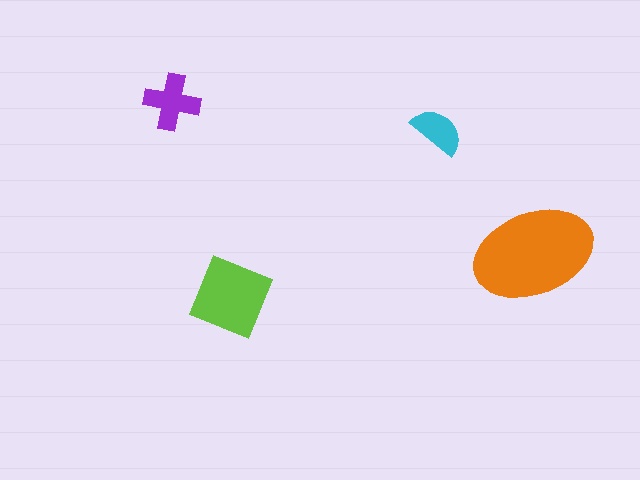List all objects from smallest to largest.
The cyan semicircle, the purple cross, the lime diamond, the orange ellipse.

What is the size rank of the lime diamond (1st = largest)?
2nd.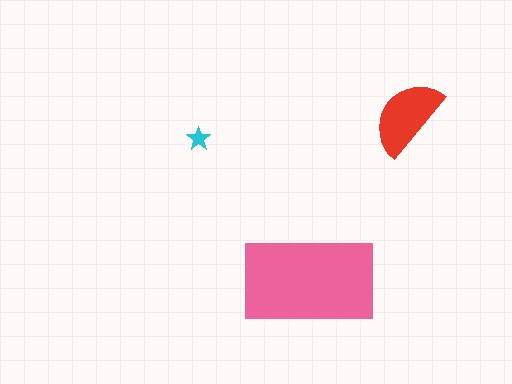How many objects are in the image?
There are 3 objects in the image.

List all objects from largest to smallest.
The pink rectangle, the red semicircle, the cyan star.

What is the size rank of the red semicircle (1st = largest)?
2nd.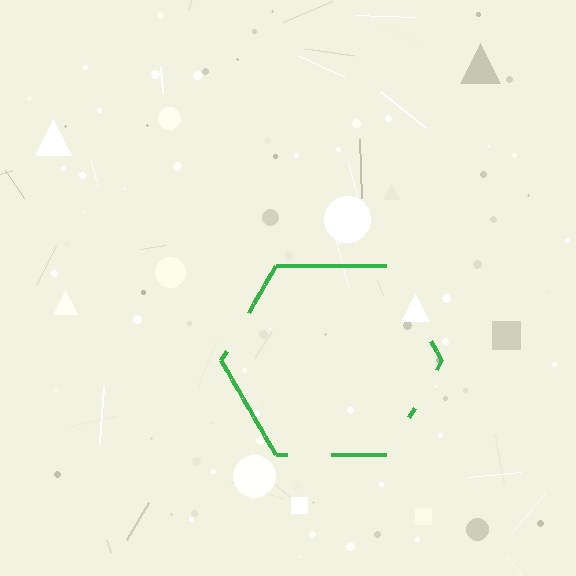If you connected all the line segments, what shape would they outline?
They would outline a hexagon.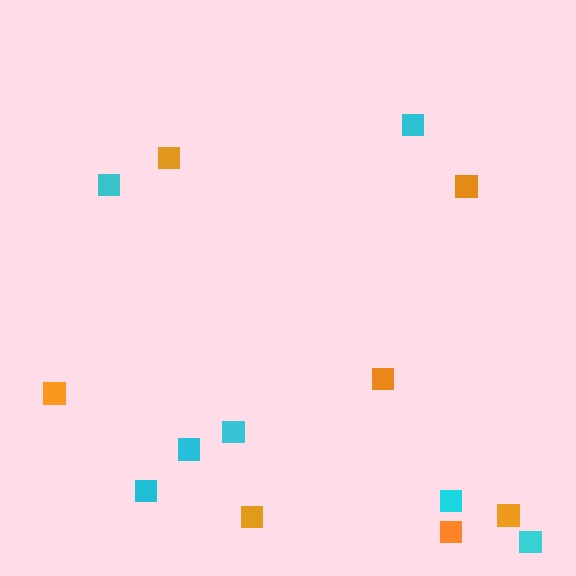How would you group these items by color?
There are 2 groups: one group of orange squares (7) and one group of cyan squares (7).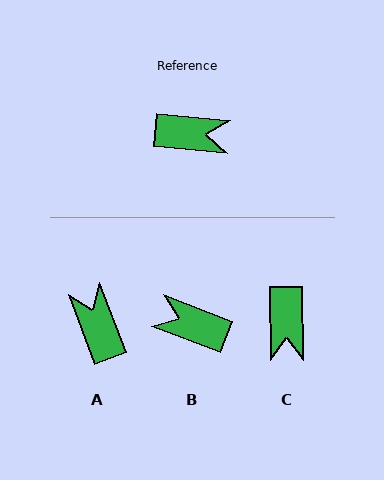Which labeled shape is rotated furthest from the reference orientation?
B, about 165 degrees away.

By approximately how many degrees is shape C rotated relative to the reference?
Approximately 84 degrees clockwise.